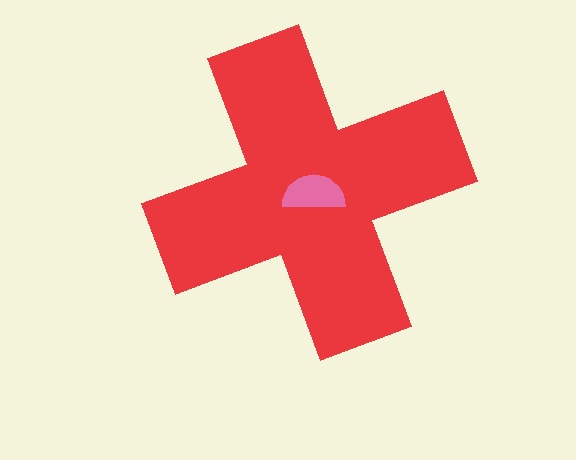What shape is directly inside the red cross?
The pink semicircle.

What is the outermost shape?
The red cross.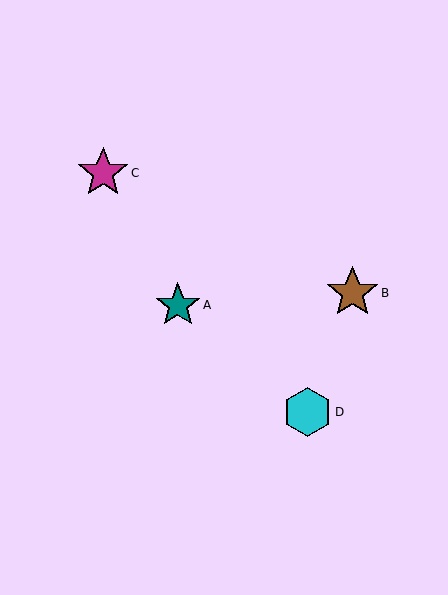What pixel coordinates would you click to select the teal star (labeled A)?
Click at (178, 305) to select the teal star A.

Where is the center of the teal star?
The center of the teal star is at (178, 305).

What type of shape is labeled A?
Shape A is a teal star.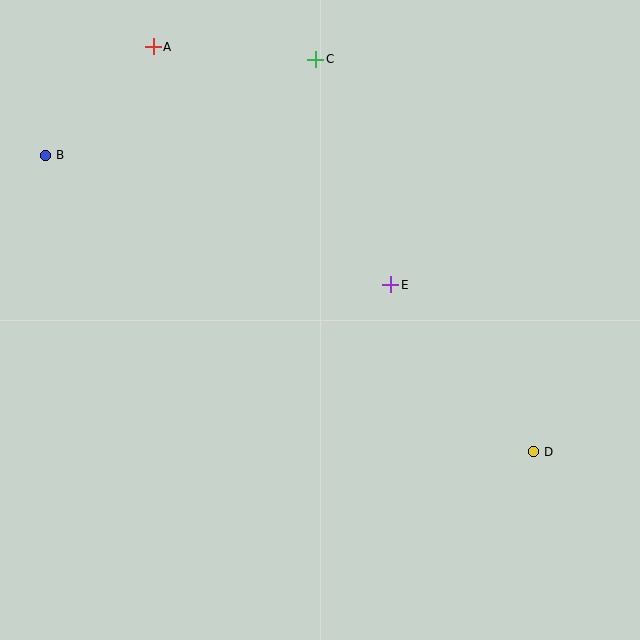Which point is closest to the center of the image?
Point E at (391, 285) is closest to the center.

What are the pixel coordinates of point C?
Point C is at (316, 59).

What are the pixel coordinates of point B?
Point B is at (46, 155).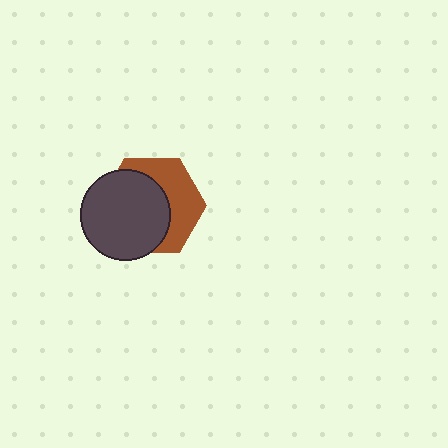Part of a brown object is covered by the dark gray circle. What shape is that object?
It is a hexagon.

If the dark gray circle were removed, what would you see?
You would see the complete brown hexagon.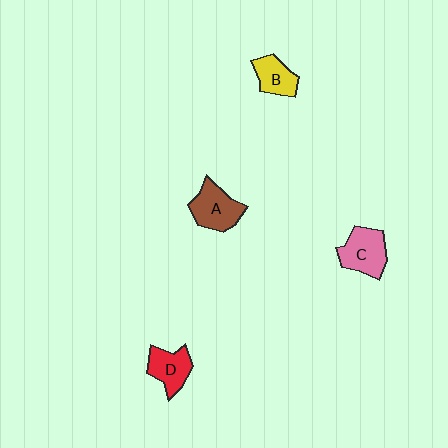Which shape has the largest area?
Shape C (pink).